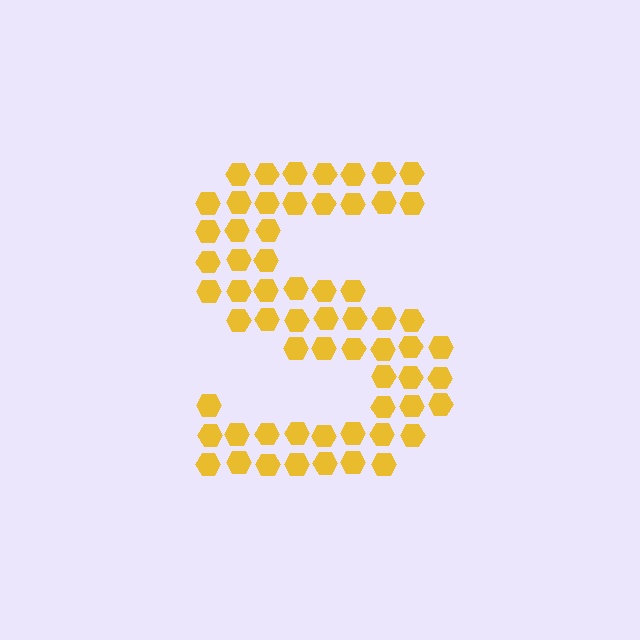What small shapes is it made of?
It is made of small hexagons.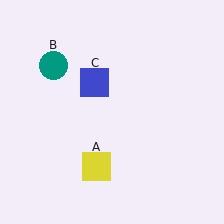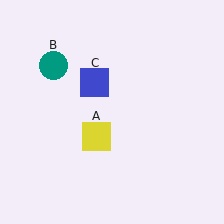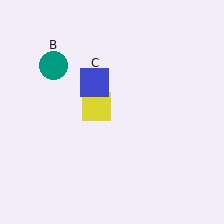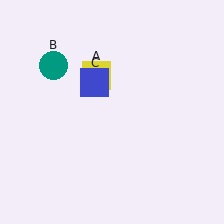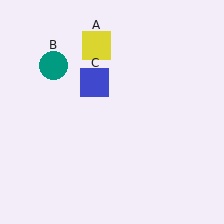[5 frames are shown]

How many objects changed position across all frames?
1 object changed position: yellow square (object A).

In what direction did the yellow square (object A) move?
The yellow square (object A) moved up.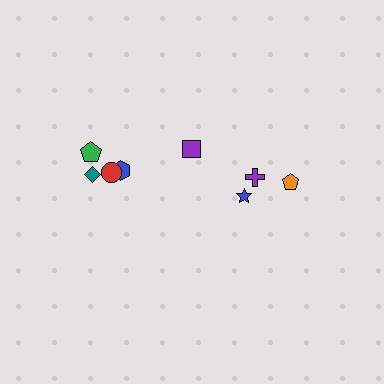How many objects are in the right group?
There are 3 objects.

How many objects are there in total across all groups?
There are 8 objects.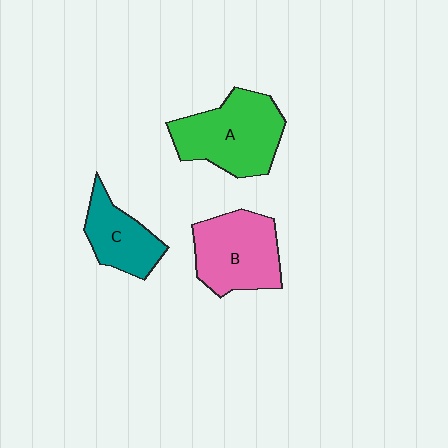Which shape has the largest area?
Shape A (green).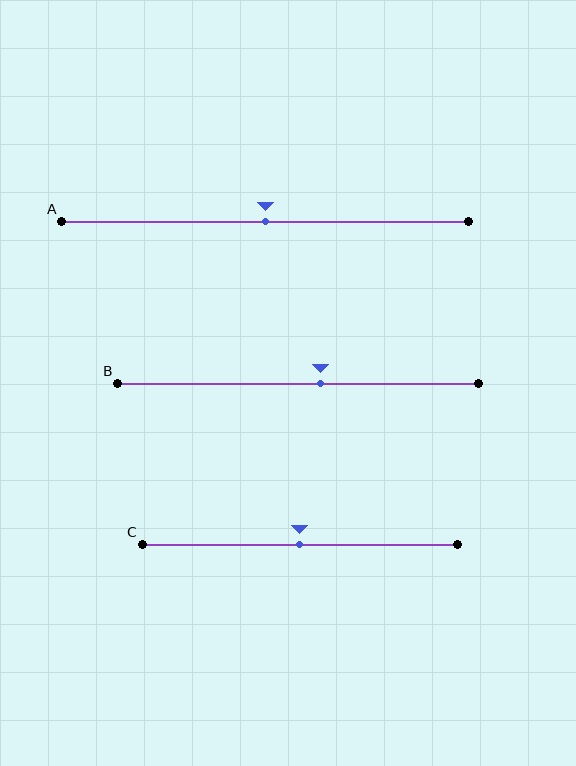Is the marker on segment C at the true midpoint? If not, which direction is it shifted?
Yes, the marker on segment C is at the true midpoint.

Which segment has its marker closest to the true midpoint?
Segment A has its marker closest to the true midpoint.